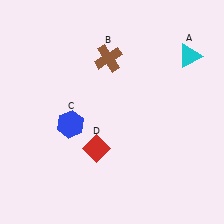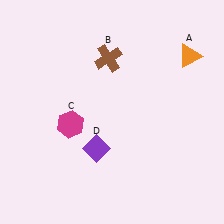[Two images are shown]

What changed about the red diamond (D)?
In Image 1, D is red. In Image 2, it changed to purple.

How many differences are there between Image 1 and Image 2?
There are 3 differences between the two images.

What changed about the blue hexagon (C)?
In Image 1, C is blue. In Image 2, it changed to magenta.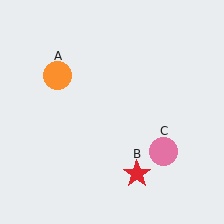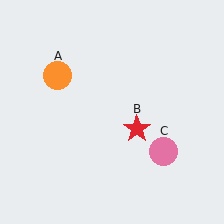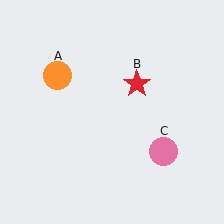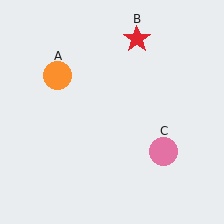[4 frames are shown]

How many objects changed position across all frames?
1 object changed position: red star (object B).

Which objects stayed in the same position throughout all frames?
Orange circle (object A) and pink circle (object C) remained stationary.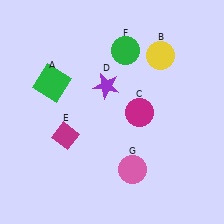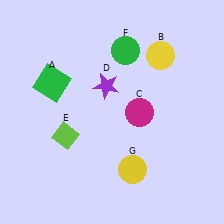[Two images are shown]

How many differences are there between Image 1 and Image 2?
There are 2 differences between the two images.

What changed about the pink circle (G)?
In Image 1, G is pink. In Image 2, it changed to yellow.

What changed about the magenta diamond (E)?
In Image 1, E is magenta. In Image 2, it changed to lime.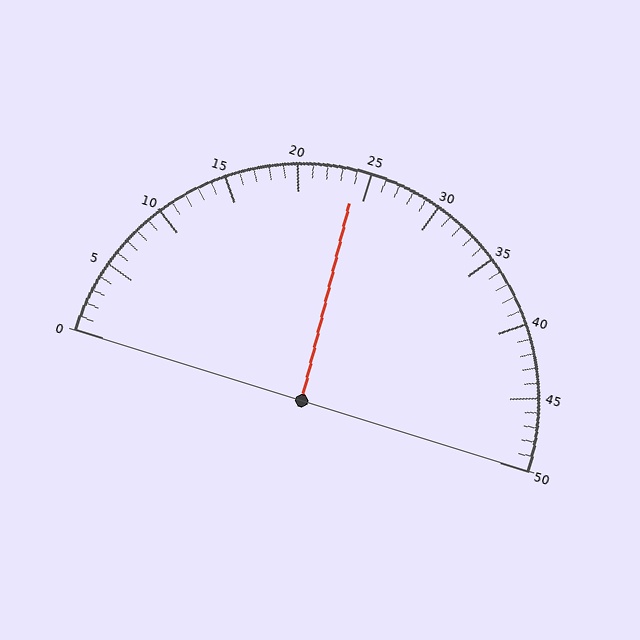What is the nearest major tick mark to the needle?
The nearest major tick mark is 25.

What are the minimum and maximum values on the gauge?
The gauge ranges from 0 to 50.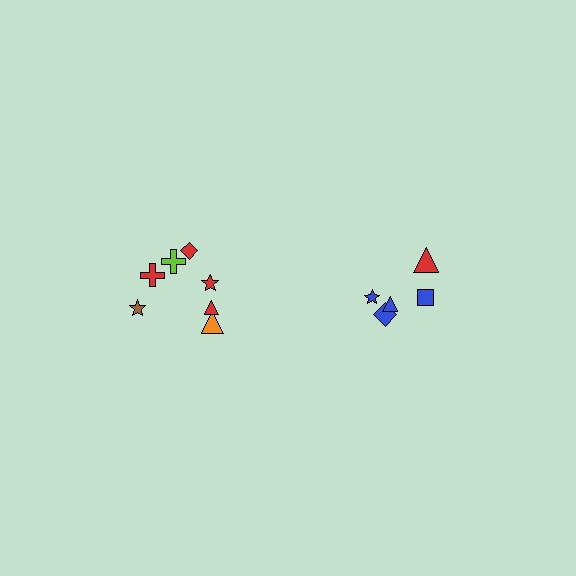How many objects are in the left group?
There are 7 objects.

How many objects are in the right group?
There are 5 objects.